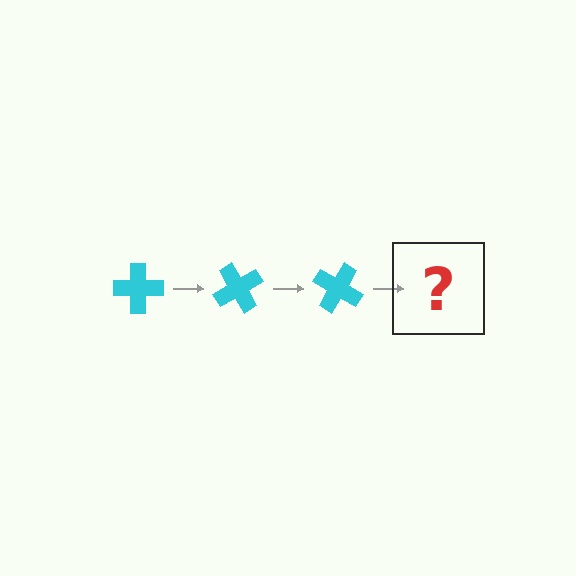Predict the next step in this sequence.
The next step is a cyan cross rotated 180 degrees.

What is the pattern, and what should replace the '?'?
The pattern is that the cross rotates 60 degrees each step. The '?' should be a cyan cross rotated 180 degrees.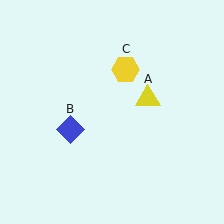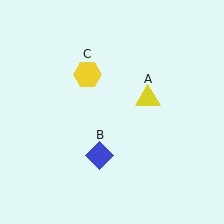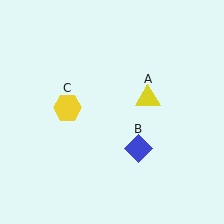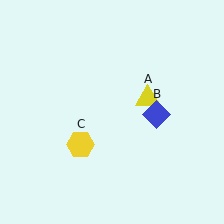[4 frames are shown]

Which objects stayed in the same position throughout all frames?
Yellow triangle (object A) remained stationary.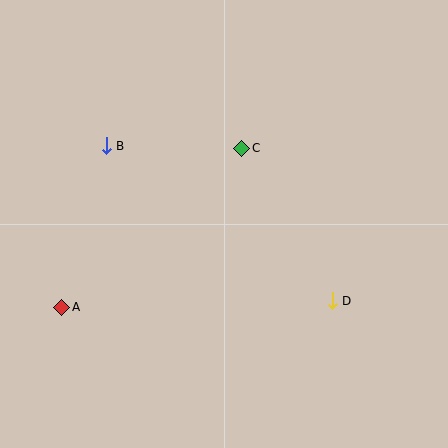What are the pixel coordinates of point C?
Point C is at (242, 148).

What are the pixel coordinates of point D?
Point D is at (332, 301).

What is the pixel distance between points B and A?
The distance between B and A is 168 pixels.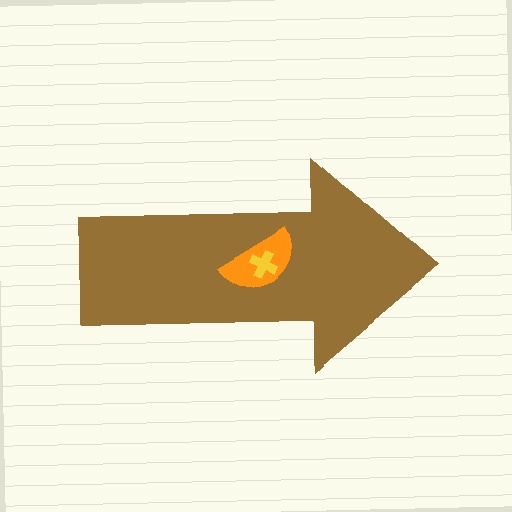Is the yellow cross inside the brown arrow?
Yes.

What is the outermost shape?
The brown arrow.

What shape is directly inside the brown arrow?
The orange semicircle.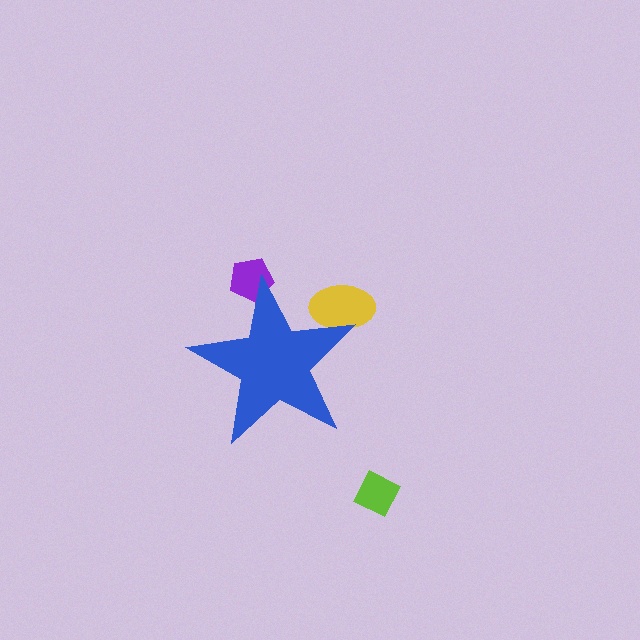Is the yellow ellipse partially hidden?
Yes, the yellow ellipse is partially hidden behind the blue star.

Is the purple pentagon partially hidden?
Yes, the purple pentagon is partially hidden behind the blue star.